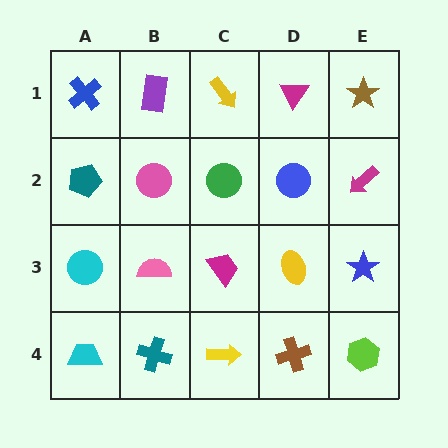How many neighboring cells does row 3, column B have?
4.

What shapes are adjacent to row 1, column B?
A pink circle (row 2, column B), a blue cross (row 1, column A), a yellow arrow (row 1, column C).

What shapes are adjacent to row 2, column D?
A magenta triangle (row 1, column D), a yellow ellipse (row 3, column D), a green circle (row 2, column C), a magenta arrow (row 2, column E).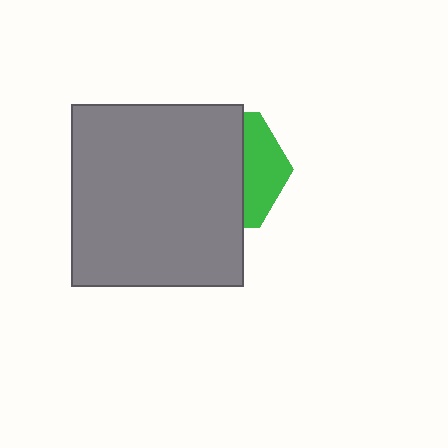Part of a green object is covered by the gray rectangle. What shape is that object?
It is a hexagon.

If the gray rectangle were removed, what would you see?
You would see the complete green hexagon.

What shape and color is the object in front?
The object in front is a gray rectangle.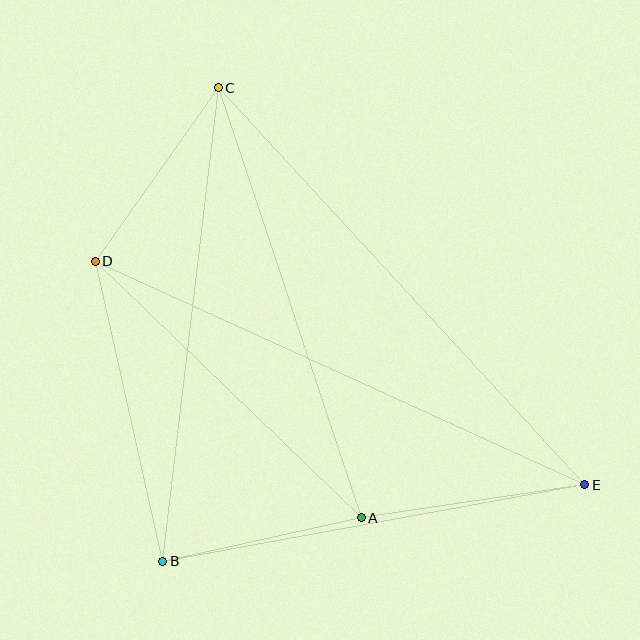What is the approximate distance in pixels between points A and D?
The distance between A and D is approximately 369 pixels.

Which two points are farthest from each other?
Points C and E are farthest from each other.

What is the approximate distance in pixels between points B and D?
The distance between B and D is approximately 307 pixels.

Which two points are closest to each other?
Points A and B are closest to each other.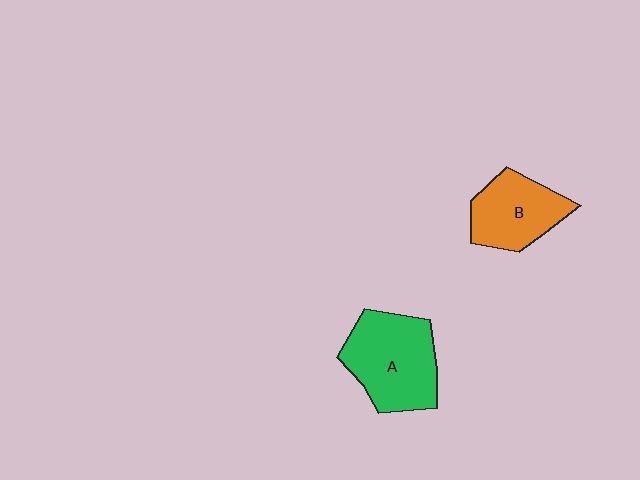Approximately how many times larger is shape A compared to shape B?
Approximately 1.3 times.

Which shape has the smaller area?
Shape B (orange).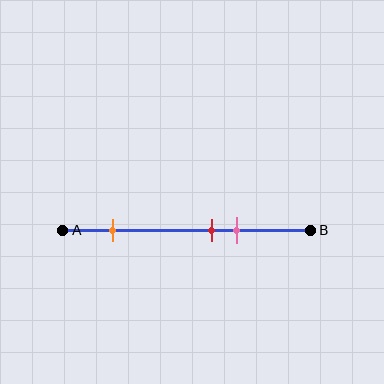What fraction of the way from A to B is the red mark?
The red mark is approximately 60% (0.6) of the way from A to B.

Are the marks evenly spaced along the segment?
No, the marks are not evenly spaced.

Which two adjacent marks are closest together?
The red and pink marks are the closest adjacent pair.